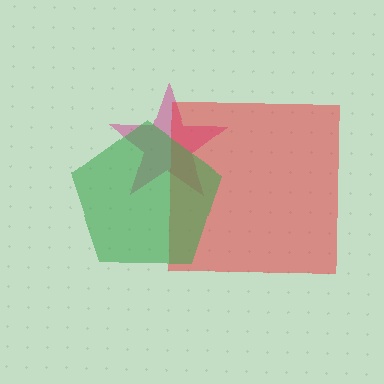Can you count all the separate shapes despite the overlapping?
Yes, there are 3 separate shapes.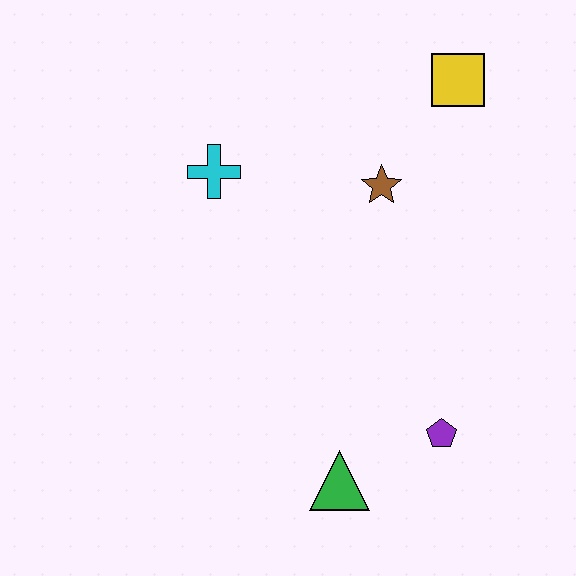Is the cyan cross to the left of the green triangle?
Yes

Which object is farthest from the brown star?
The green triangle is farthest from the brown star.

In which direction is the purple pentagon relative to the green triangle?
The purple pentagon is to the right of the green triangle.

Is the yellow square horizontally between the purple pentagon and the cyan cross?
No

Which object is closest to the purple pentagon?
The green triangle is closest to the purple pentagon.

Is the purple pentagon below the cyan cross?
Yes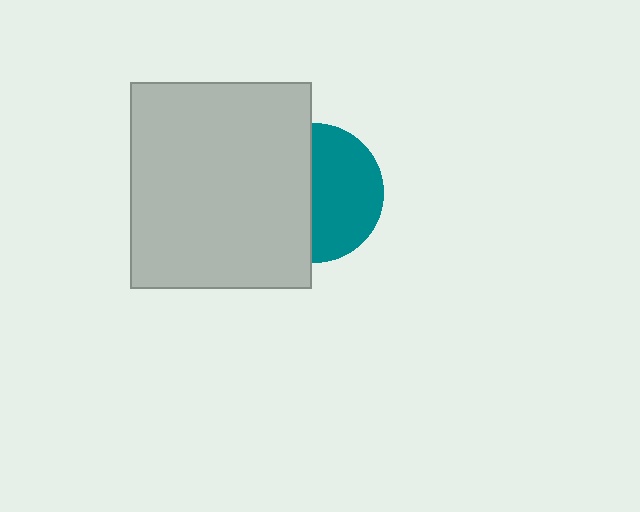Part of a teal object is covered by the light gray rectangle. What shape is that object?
It is a circle.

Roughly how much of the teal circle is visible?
About half of it is visible (roughly 52%).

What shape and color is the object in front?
The object in front is a light gray rectangle.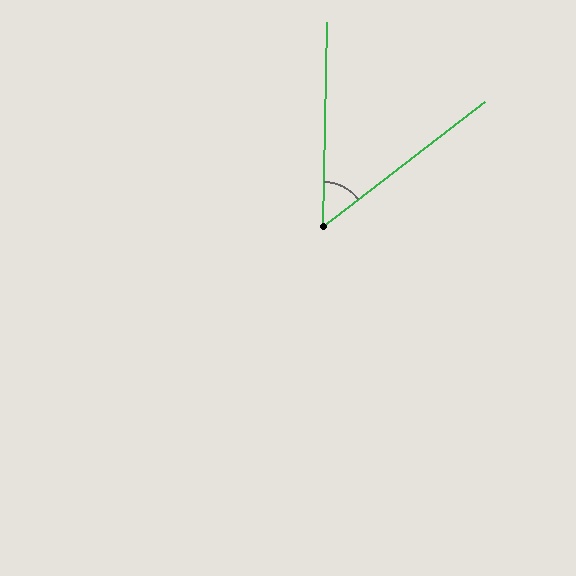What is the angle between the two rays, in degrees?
Approximately 51 degrees.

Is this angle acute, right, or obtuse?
It is acute.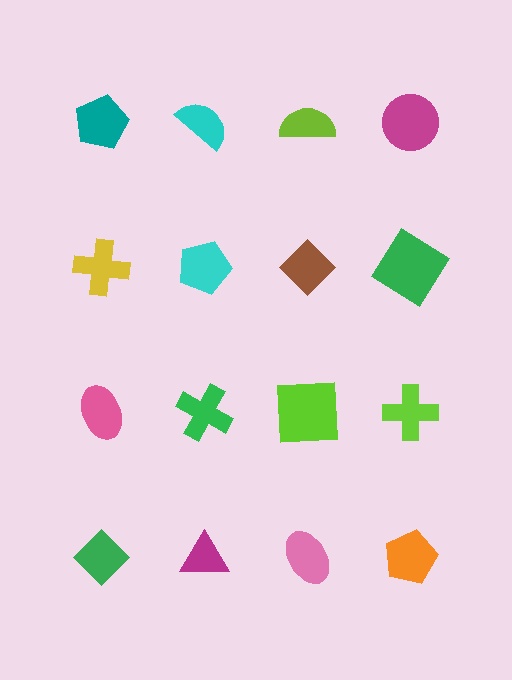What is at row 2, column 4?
A green diamond.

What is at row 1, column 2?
A cyan semicircle.